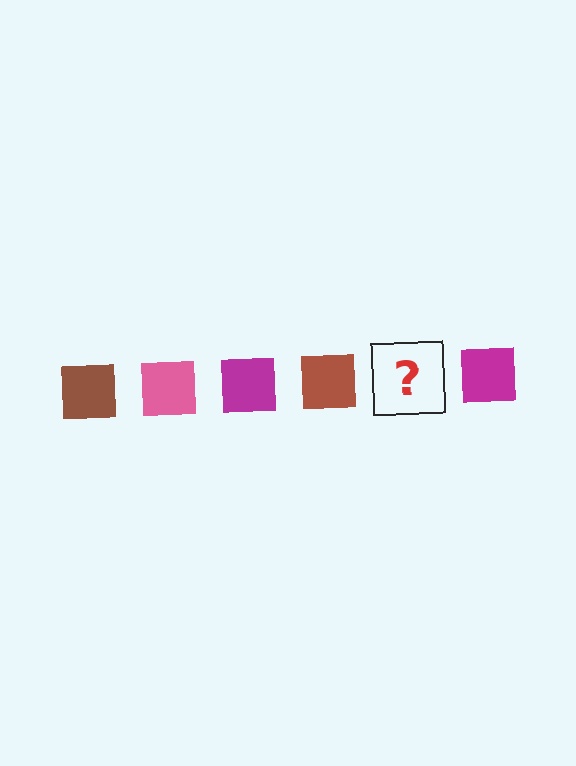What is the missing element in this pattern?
The missing element is a pink square.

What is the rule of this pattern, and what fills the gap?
The rule is that the pattern cycles through brown, pink, magenta squares. The gap should be filled with a pink square.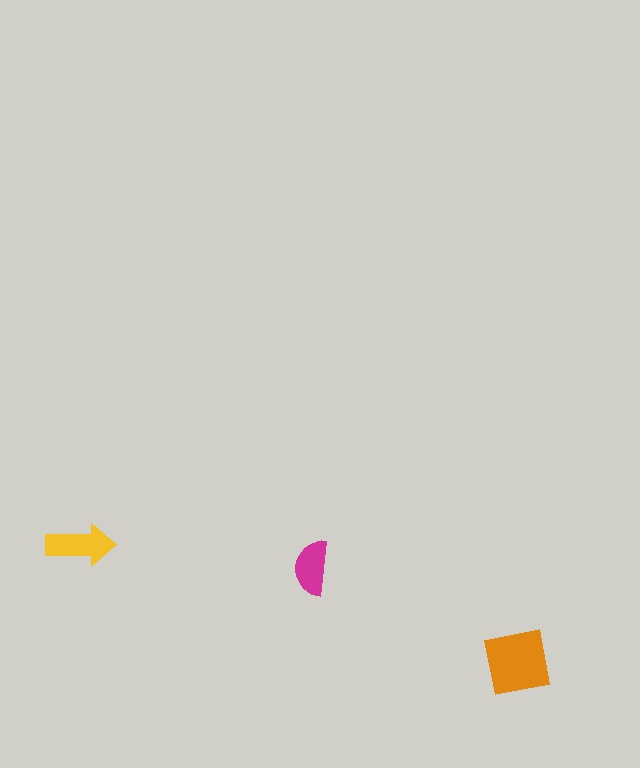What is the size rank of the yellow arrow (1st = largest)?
2nd.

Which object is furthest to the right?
The orange square is rightmost.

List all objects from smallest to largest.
The magenta semicircle, the yellow arrow, the orange square.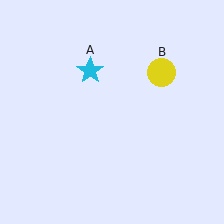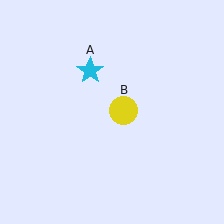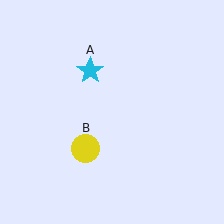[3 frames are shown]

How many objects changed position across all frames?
1 object changed position: yellow circle (object B).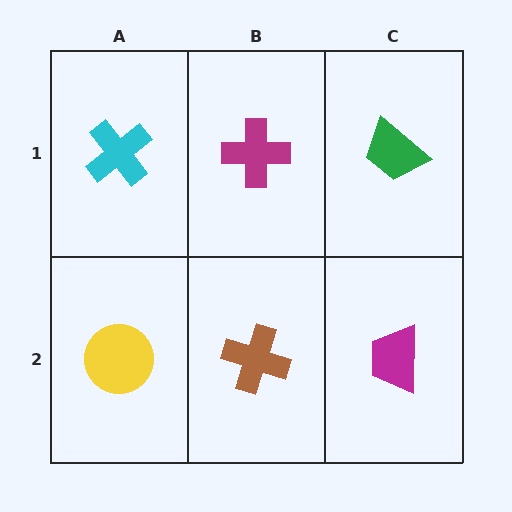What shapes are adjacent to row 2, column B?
A magenta cross (row 1, column B), a yellow circle (row 2, column A), a magenta trapezoid (row 2, column C).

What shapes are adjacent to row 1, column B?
A brown cross (row 2, column B), a cyan cross (row 1, column A), a green trapezoid (row 1, column C).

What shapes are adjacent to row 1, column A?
A yellow circle (row 2, column A), a magenta cross (row 1, column B).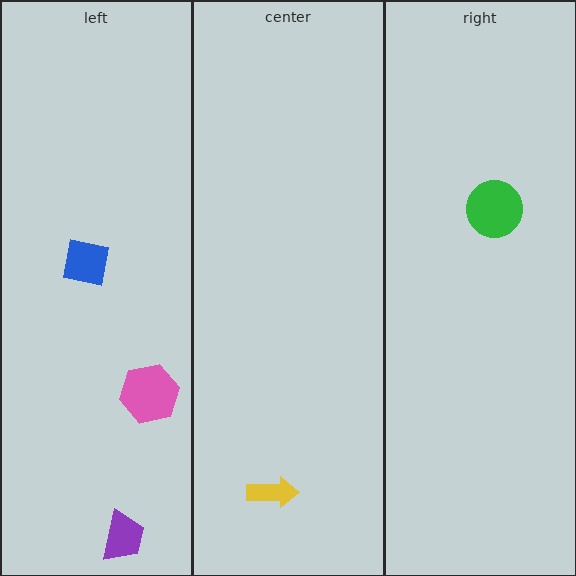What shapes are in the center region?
The yellow arrow.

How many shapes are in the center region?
1.